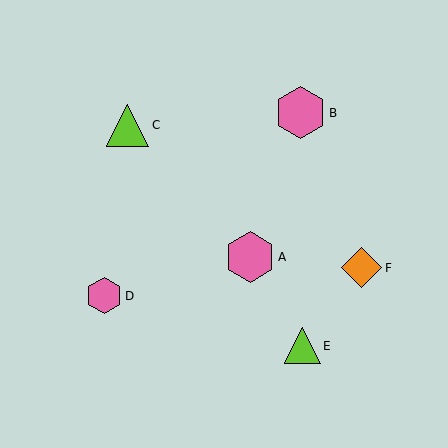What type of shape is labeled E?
Shape E is a lime triangle.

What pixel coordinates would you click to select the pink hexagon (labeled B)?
Click at (300, 113) to select the pink hexagon B.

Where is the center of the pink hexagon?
The center of the pink hexagon is at (104, 296).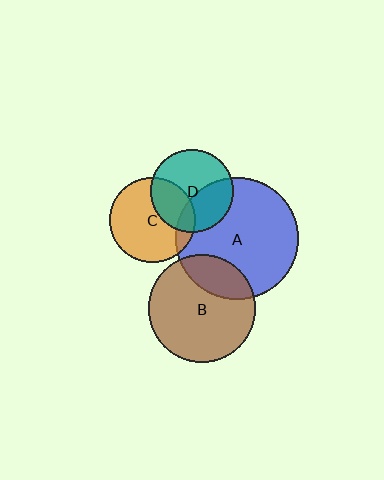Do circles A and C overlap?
Yes.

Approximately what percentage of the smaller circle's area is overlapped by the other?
Approximately 10%.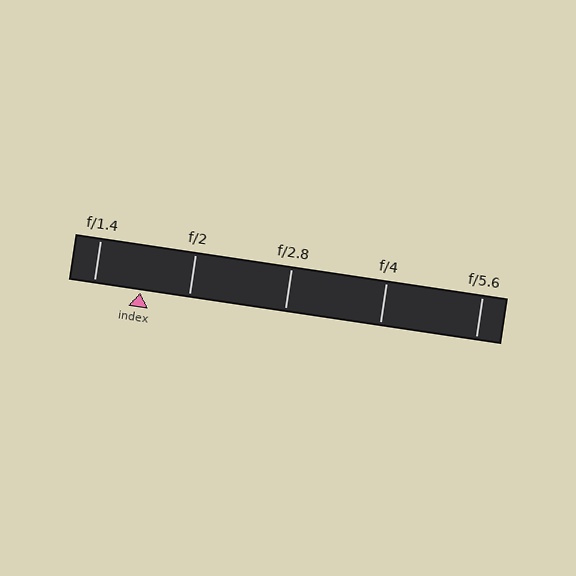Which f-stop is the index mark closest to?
The index mark is closest to f/1.4.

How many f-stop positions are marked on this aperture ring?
There are 5 f-stop positions marked.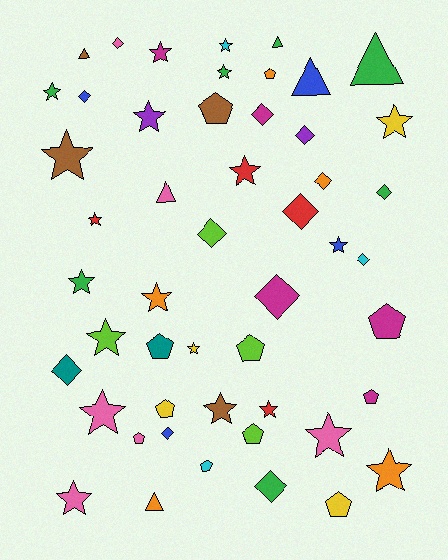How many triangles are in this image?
There are 6 triangles.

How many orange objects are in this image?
There are 5 orange objects.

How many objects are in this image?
There are 50 objects.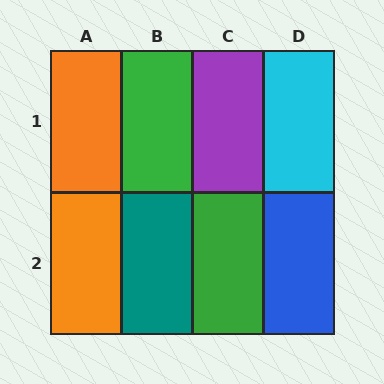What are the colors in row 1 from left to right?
Orange, green, purple, cyan.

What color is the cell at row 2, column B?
Teal.